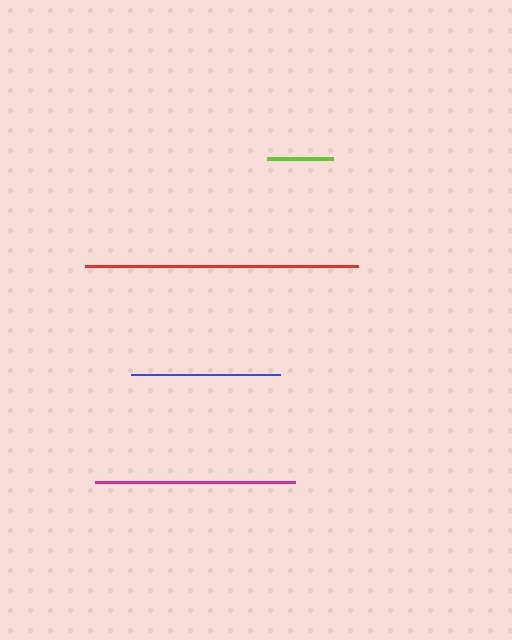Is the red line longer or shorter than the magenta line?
The red line is longer than the magenta line.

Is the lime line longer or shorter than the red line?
The red line is longer than the lime line.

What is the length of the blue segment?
The blue segment is approximately 149 pixels long.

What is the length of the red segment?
The red segment is approximately 274 pixels long.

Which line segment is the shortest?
The lime line is the shortest at approximately 66 pixels.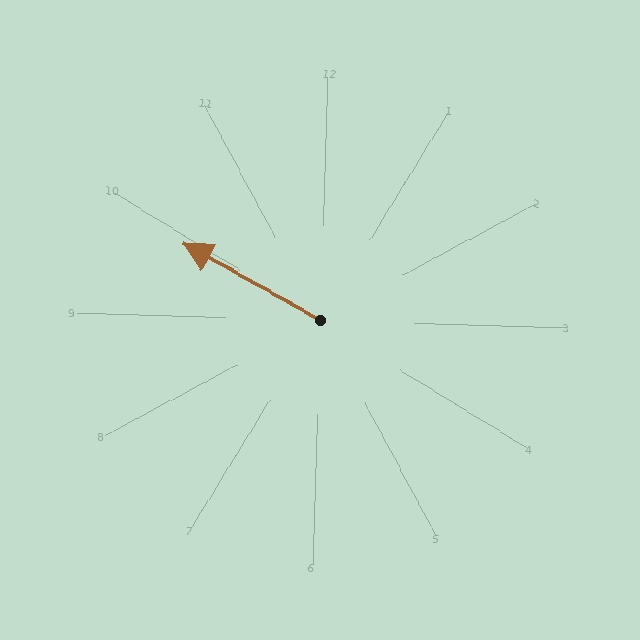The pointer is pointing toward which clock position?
Roughly 10 o'clock.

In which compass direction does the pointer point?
Northwest.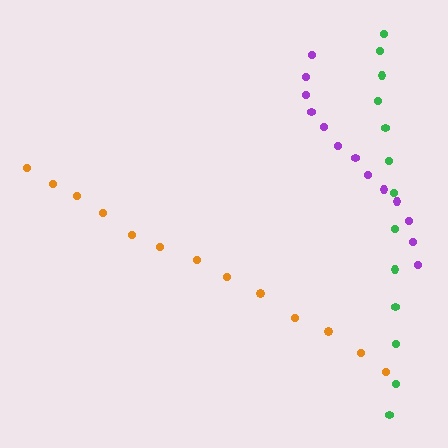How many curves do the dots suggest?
There are 3 distinct paths.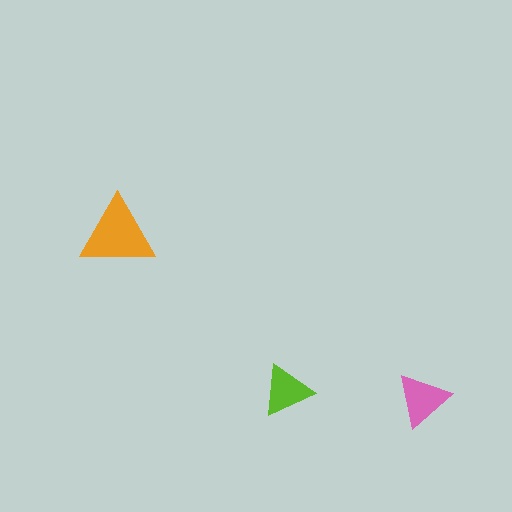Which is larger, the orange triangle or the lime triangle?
The orange one.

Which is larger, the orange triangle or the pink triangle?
The orange one.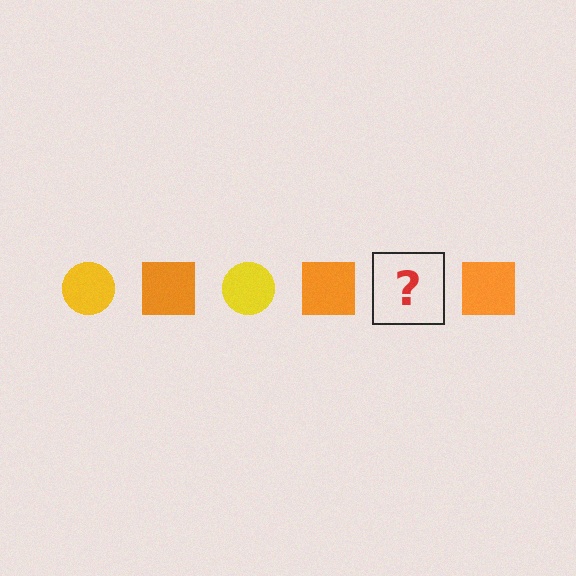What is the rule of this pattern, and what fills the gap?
The rule is that the pattern alternates between yellow circle and orange square. The gap should be filled with a yellow circle.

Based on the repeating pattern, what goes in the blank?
The blank should be a yellow circle.